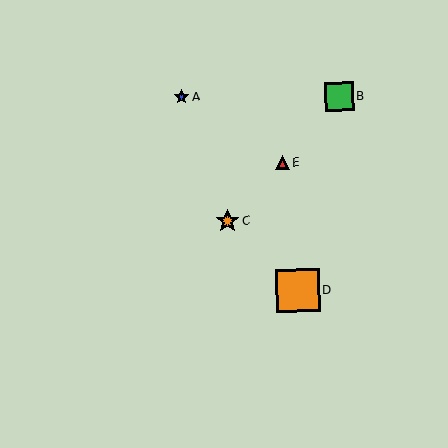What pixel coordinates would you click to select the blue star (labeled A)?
Click at (182, 97) to select the blue star A.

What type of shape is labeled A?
Shape A is a blue star.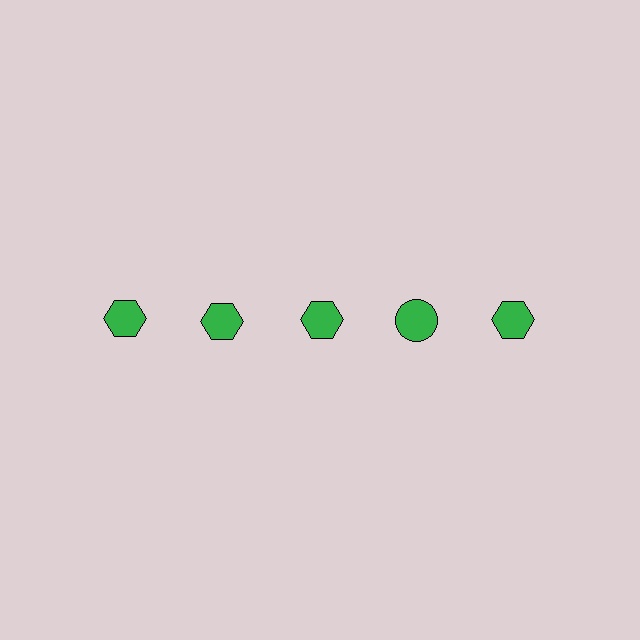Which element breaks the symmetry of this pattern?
The green circle in the top row, second from right column breaks the symmetry. All other shapes are green hexagons.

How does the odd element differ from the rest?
It has a different shape: circle instead of hexagon.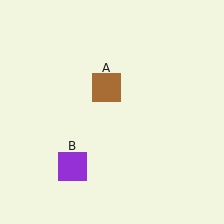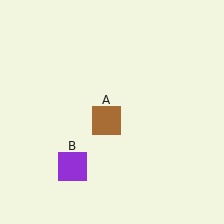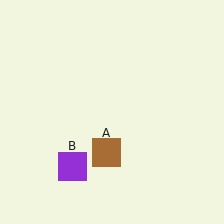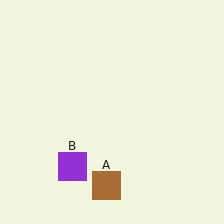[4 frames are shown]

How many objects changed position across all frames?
1 object changed position: brown square (object A).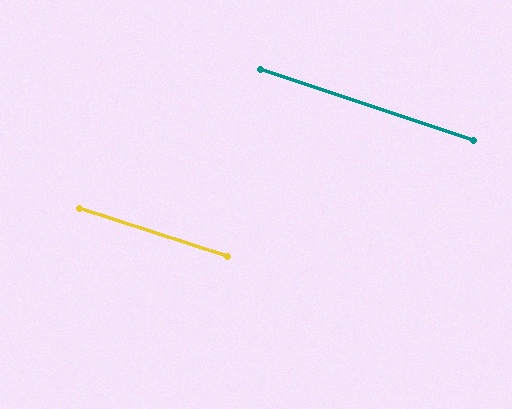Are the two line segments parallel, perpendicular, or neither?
Parallel — their directions differ by only 0.3°.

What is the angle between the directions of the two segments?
Approximately 0 degrees.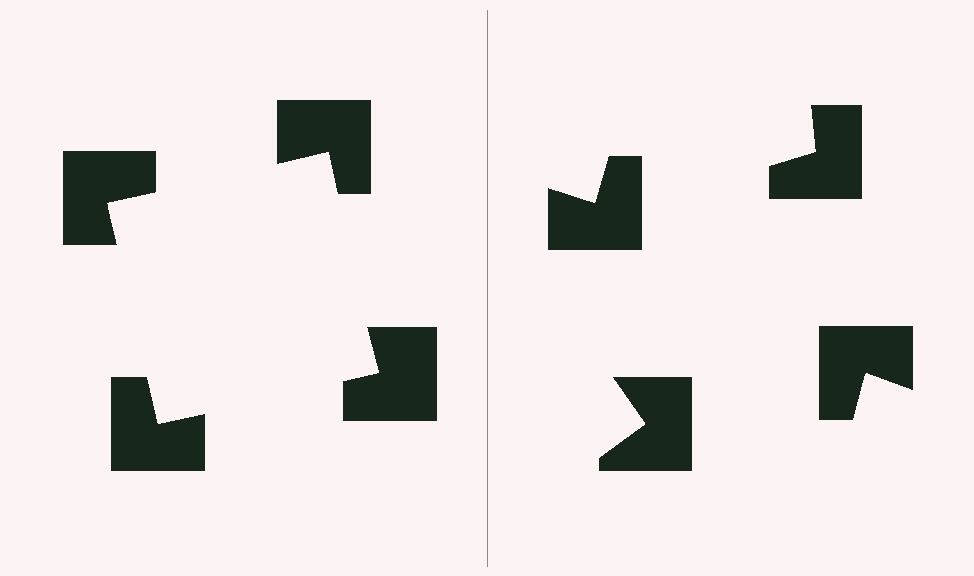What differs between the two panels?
The notched squares are positioned identically on both sides; only the wedge orientations differ. On the left they align to a square; on the right they are misaligned.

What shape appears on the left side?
An illusory square.